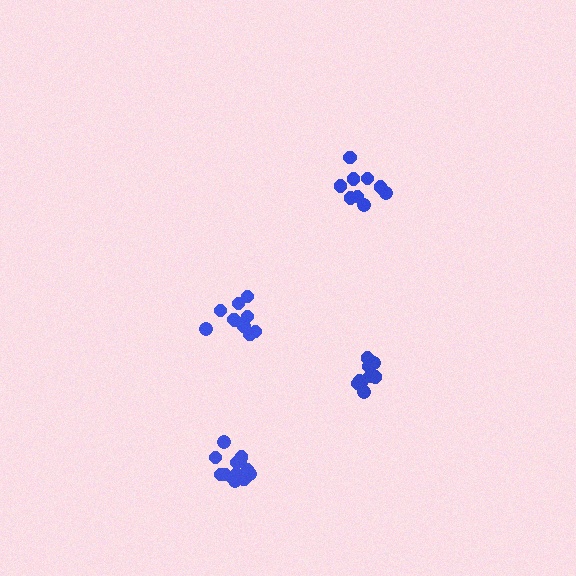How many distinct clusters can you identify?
There are 4 distinct clusters.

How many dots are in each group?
Group 1: 13 dots, Group 2: 9 dots, Group 3: 10 dots, Group 4: 9 dots (41 total).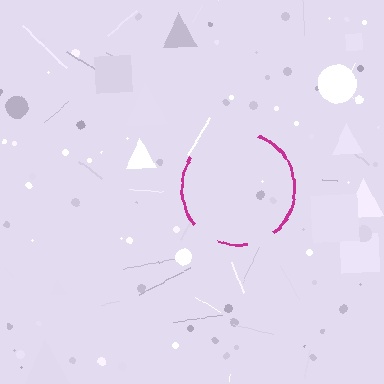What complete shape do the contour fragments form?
The contour fragments form a circle.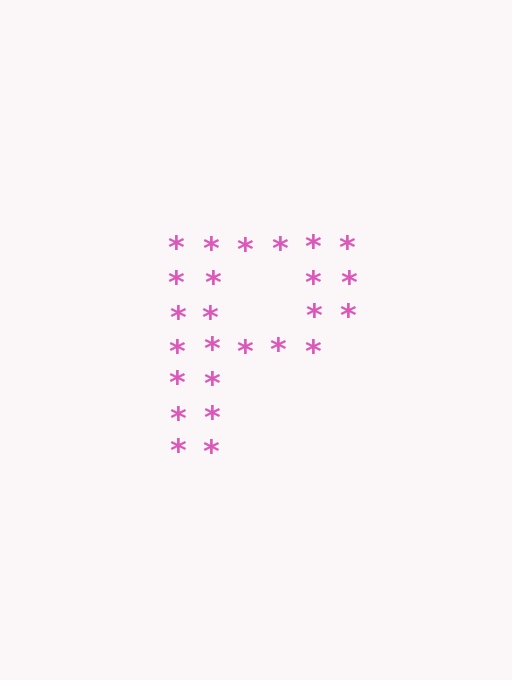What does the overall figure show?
The overall figure shows the letter P.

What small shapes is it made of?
It is made of small asterisks.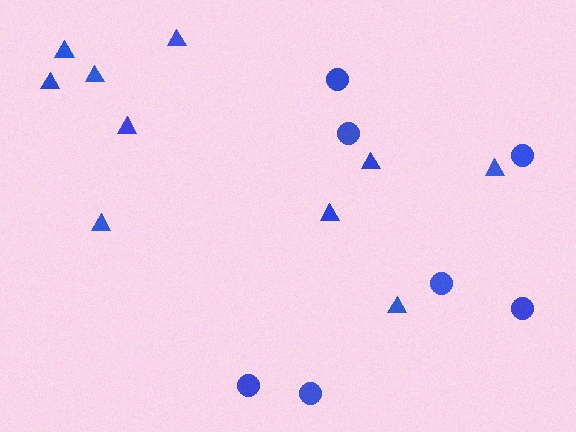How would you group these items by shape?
There are 2 groups: one group of triangles (10) and one group of circles (7).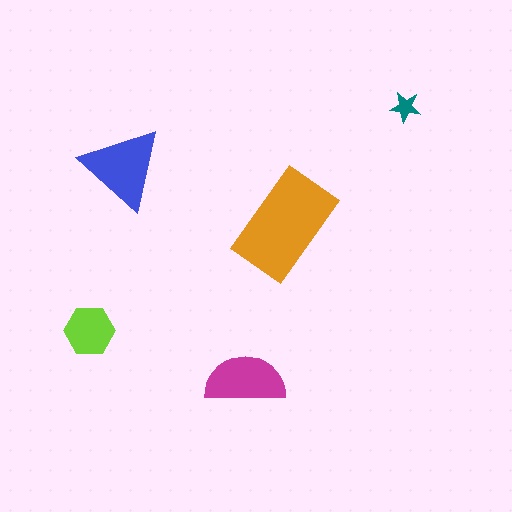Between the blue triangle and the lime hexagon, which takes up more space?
The blue triangle.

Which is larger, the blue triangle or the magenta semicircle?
The blue triangle.